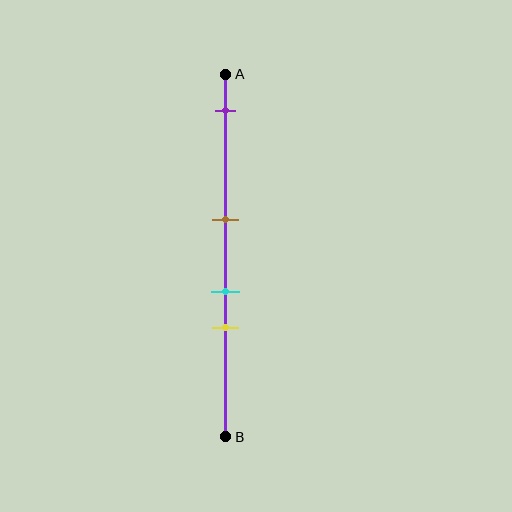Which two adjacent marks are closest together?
The cyan and yellow marks are the closest adjacent pair.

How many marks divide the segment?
There are 4 marks dividing the segment.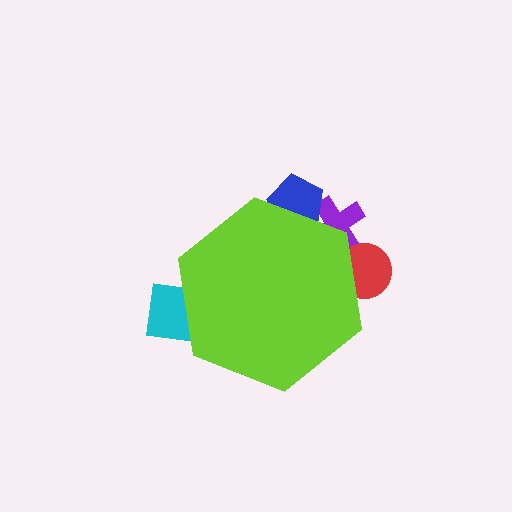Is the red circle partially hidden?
Yes, the red circle is partially hidden behind the lime hexagon.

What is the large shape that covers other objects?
A lime hexagon.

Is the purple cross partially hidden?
Yes, the purple cross is partially hidden behind the lime hexagon.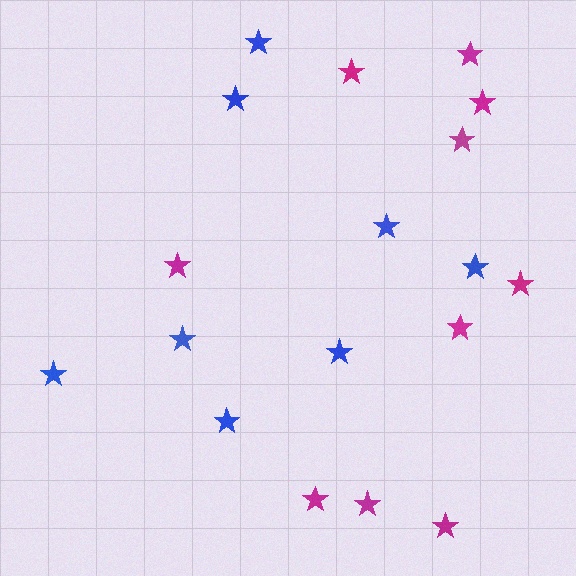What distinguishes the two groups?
There are 2 groups: one group of magenta stars (10) and one group of blue stars (8).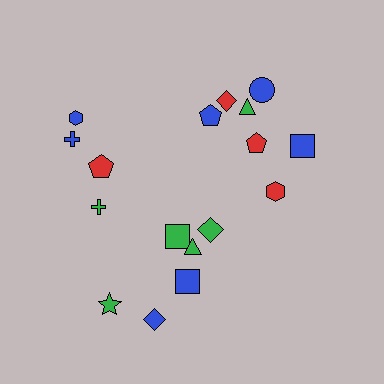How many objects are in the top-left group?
There are 4 objects.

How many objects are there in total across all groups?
There are 17 objects.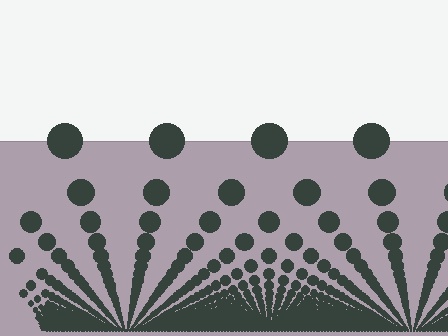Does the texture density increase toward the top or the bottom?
Density increases toward the bottom.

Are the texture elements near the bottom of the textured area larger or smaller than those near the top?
Smaller. The gradient is inverted — elements near the bottom are smaller and denser.